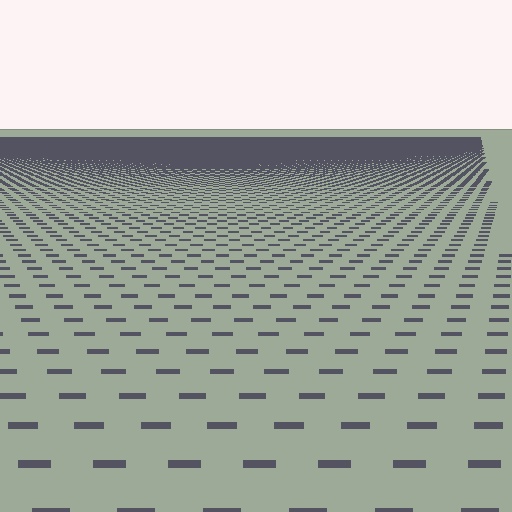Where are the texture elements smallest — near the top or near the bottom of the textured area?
Near the top.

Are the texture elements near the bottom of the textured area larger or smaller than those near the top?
Larger. Near the bottom, elements are closer to the viewer and appear at a bigger on-screen size.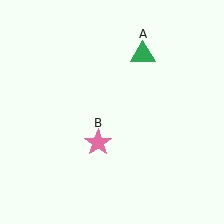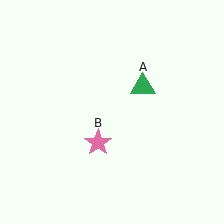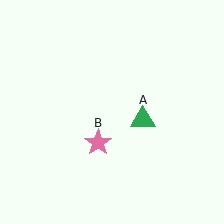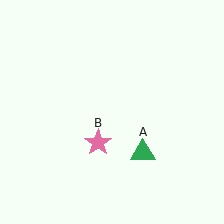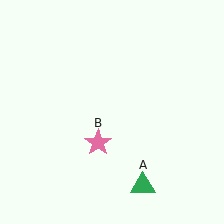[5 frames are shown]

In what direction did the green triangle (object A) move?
The green triangle (object A) moved down.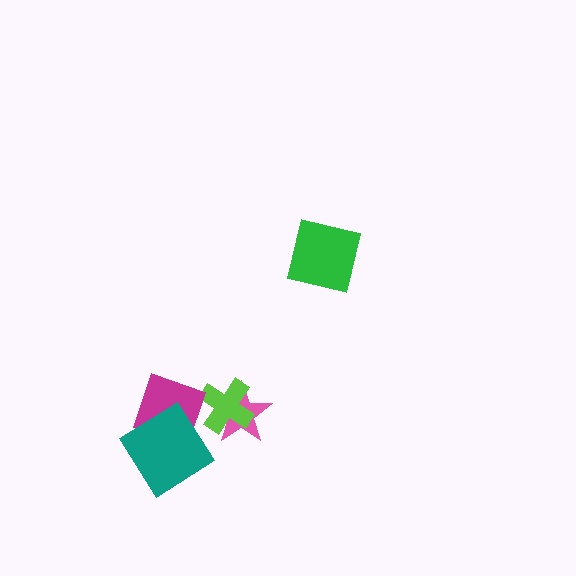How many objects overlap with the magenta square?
1 object overlaps with the magenta square.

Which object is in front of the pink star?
The lime cross is in front of the pink star.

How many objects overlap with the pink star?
1 object overlaps with the pink star.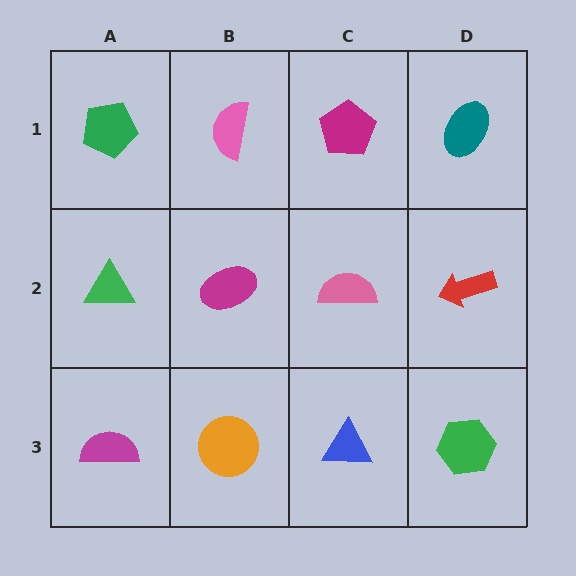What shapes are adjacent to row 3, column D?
A red arrow (row 2, column D), a blue triangle (row 3, column C).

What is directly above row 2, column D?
A teal ellipse.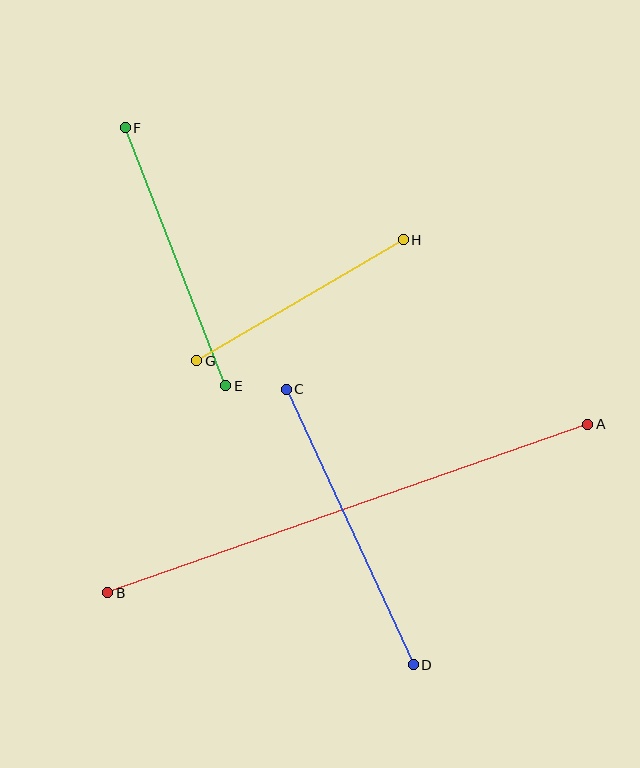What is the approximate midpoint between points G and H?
The midpoint is at approximately (300, 300) pixels.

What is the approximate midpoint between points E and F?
The midpoint is at approximately (175, 257) pixels.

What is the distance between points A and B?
The distance is approximately 509 pixels.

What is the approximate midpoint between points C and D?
The midpoint is at approximately (350, 527) pixels.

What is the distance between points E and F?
The distance is approximately 277 pixels.